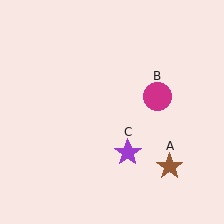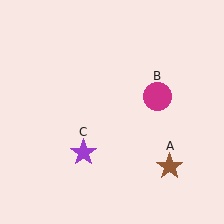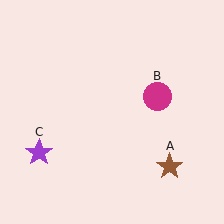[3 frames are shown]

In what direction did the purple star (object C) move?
The purple star (object C) moved left.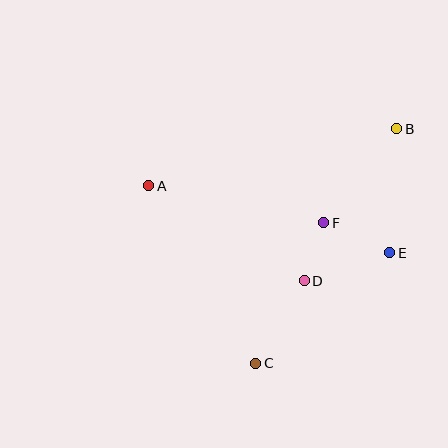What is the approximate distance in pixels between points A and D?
The distance between A and D is approximately 182 pixels.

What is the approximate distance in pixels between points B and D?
The distance between B and D is approximately 178 pixels.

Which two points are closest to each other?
Points D and F are closest to each other.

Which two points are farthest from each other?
Points B and C are farthest from each other.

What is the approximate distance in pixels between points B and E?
The distance between B and E is approximately 124 pixels.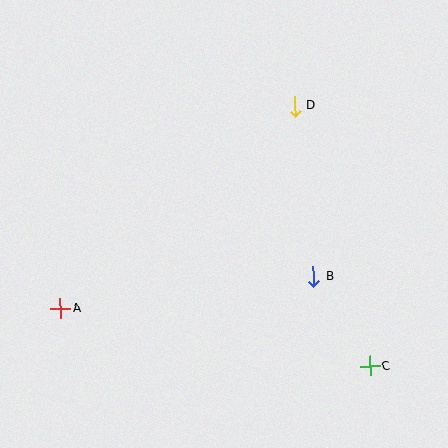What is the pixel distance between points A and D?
The distance between A and D is 310 pixels.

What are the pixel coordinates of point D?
Point D is at (295, 106).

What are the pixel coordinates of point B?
Point B is at (313, 277).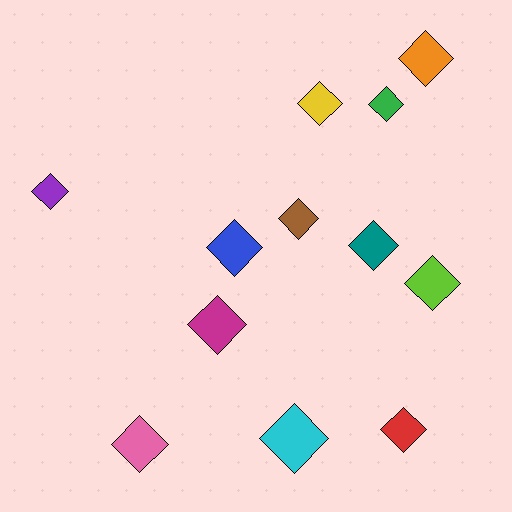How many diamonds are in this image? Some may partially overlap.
There are 12 diamonds.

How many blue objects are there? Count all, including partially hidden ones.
There is 1 blue object.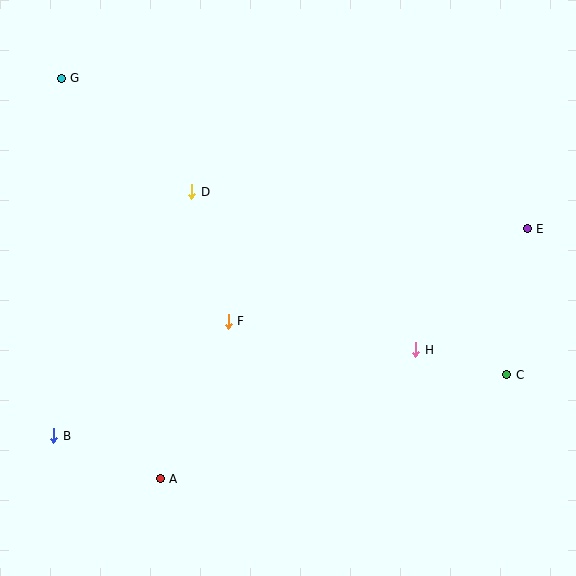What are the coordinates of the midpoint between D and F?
The midpoint between D and F is at (210, 257).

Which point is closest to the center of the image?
Point F at (228, 322) is closest to the center.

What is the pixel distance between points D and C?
The distance between D and C is 364 pixels.